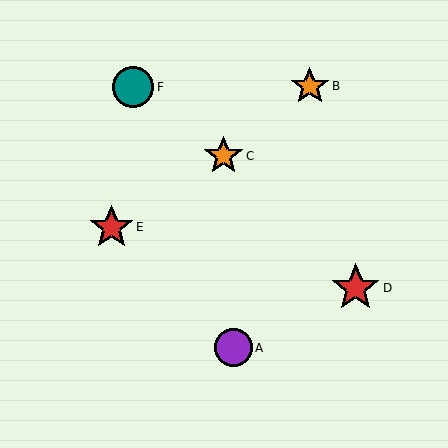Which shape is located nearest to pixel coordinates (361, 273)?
The red star (labeled D) at (356, 288) is nearest to that location.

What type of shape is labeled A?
Shape A is a purple circle.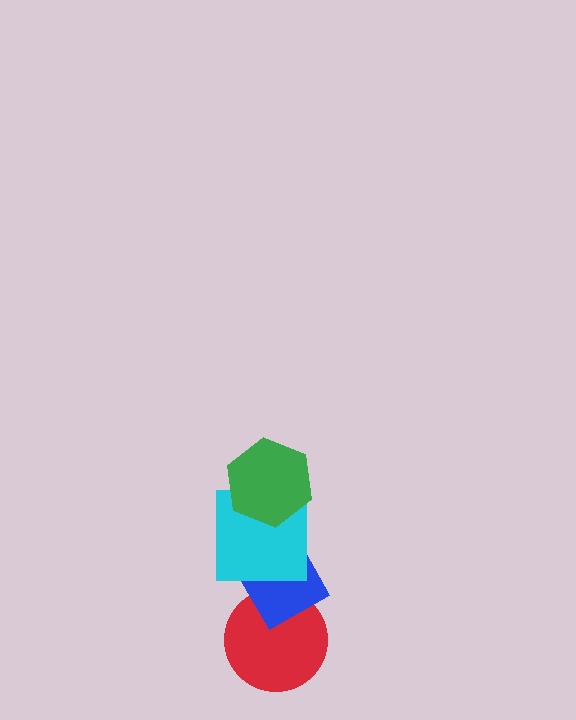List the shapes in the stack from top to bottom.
From top to bottom: the green hexagon, the cyan square, the blue diamond, the red circle.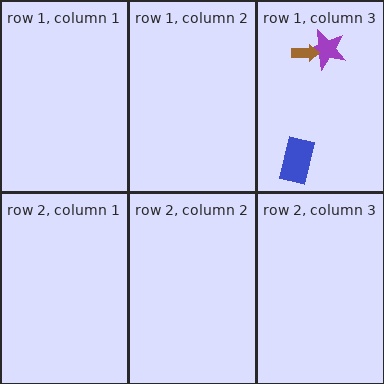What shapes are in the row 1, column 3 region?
The purple star, the brown arrow, the blue rectangle.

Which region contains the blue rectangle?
The row 1, column 3 region.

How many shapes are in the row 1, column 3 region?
3.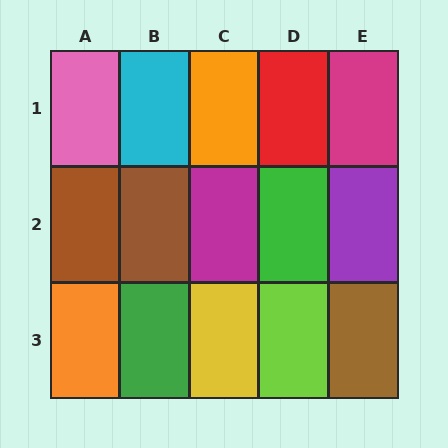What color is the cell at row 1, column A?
Pink.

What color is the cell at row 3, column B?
Green.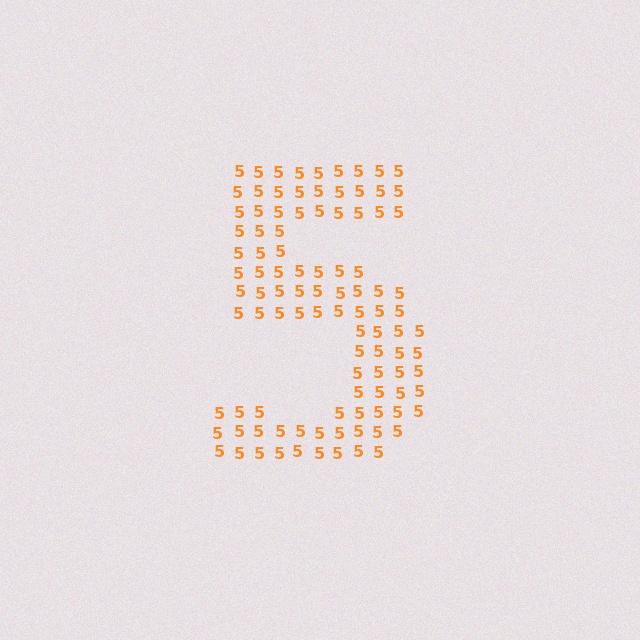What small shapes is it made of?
It is made of small digit 5's.